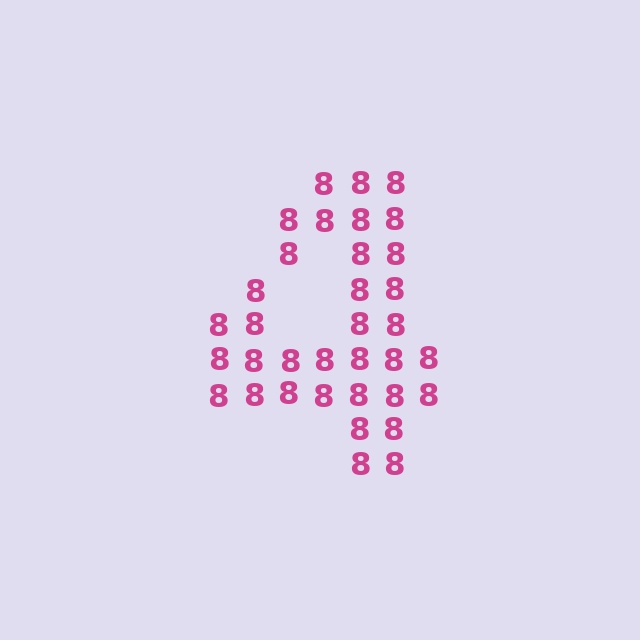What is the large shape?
The large shape is the digit 4.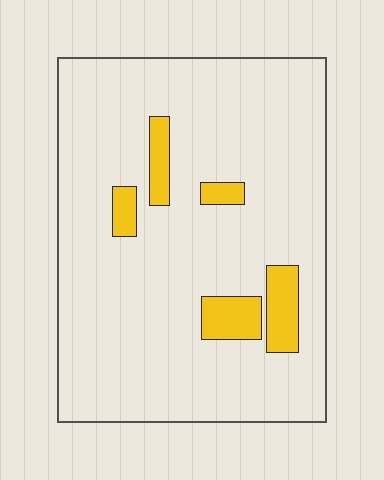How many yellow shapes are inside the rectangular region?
5.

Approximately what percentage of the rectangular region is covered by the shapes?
Approximately 10%.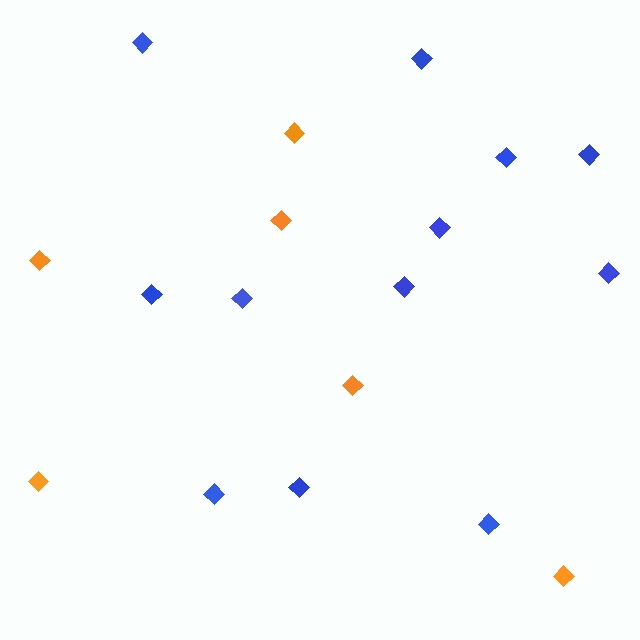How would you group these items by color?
There are 2 groups: one group of blue diamonds (12) and one group of orange diamonds (6).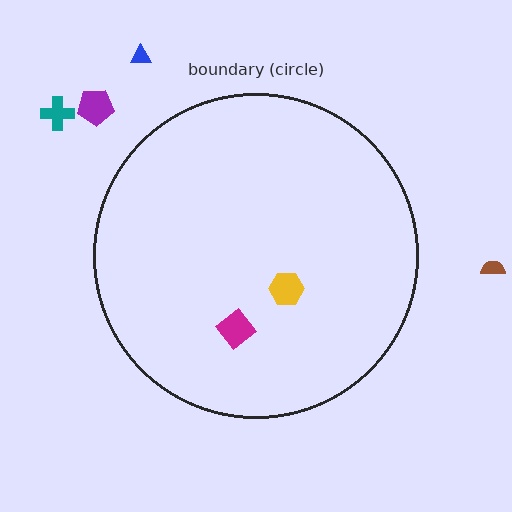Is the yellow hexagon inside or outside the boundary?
Inside.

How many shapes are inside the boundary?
2 inside, 4 outside.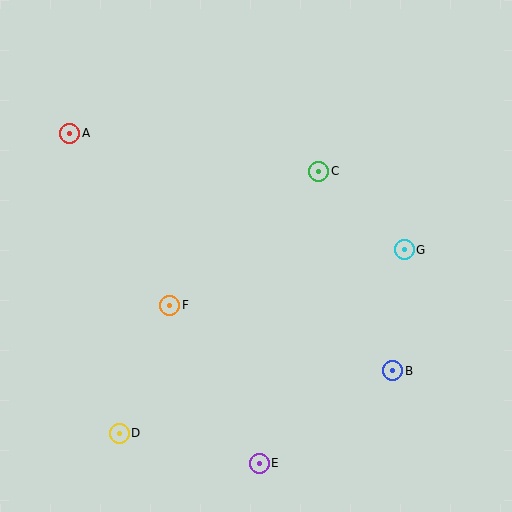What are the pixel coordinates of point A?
Point A is at (70, 133).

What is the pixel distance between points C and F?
The distance between C and F is 200 pixels.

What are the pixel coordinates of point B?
Point B is at (393, 371).